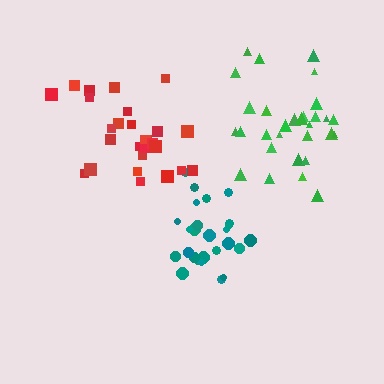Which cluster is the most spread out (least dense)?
Red.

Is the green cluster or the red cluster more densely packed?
Green.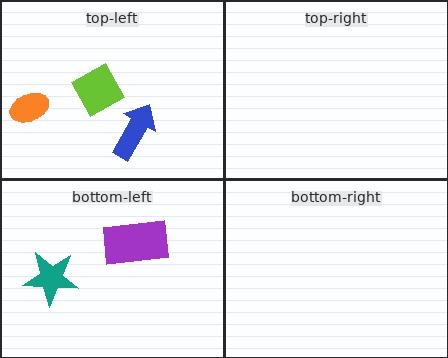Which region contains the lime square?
The top-left region.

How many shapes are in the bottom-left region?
2.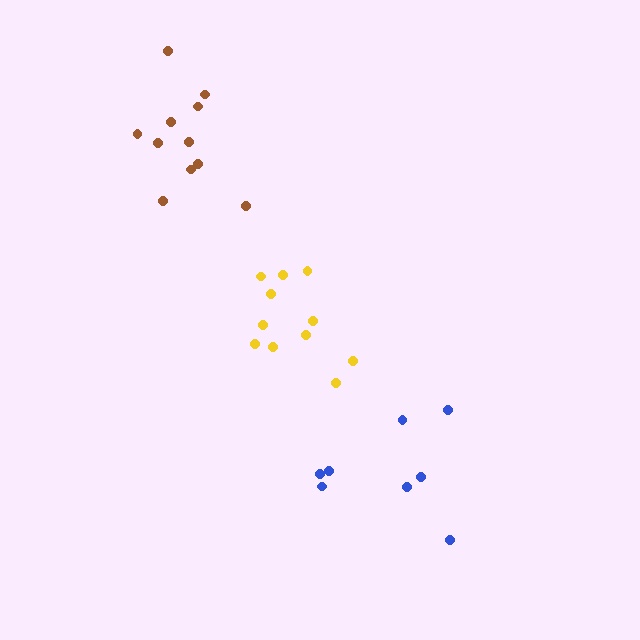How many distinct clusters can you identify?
There are 3 distinct clusters.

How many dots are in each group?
Group 1: 11 dots, Group 2: 11 dots, Group 3: 8 dots (30 total).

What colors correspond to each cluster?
The clusters are colored: brown, yellow, blue.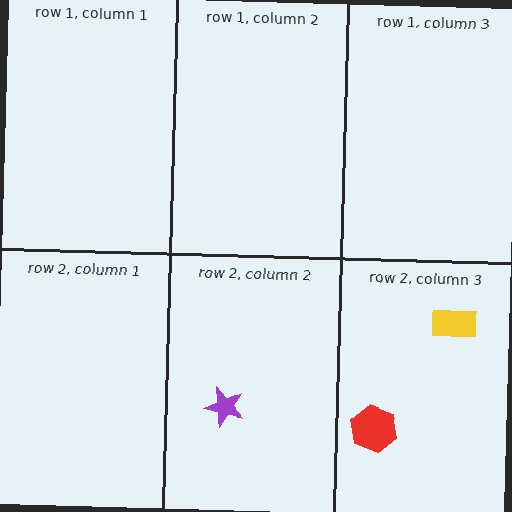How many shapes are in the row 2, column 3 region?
2.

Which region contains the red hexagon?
The row 2, column 3 region.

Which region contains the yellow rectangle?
The row 2, column 3 region.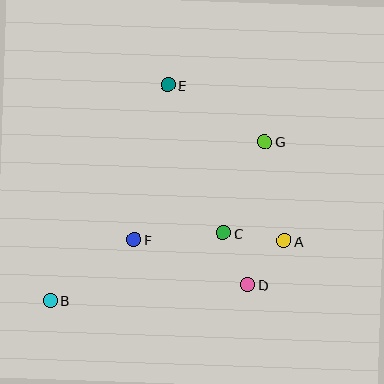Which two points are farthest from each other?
Points B and G are farthest from each other.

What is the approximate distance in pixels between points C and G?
The distance between C and G is approximately 100 pixels.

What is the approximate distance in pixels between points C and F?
The distance between C and F is approximately 90 pixels.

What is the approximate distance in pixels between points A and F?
The distance between A and F is approximately 150 pixels.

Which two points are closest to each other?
Points A and D are closest to each other.